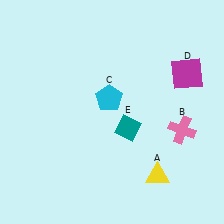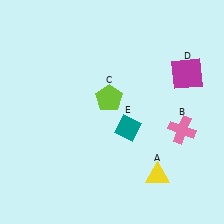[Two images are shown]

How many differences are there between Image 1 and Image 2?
There is 1 difference between the two images.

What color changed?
The pentagon (C) changed from cyan in Image 1 to lime in Image 2.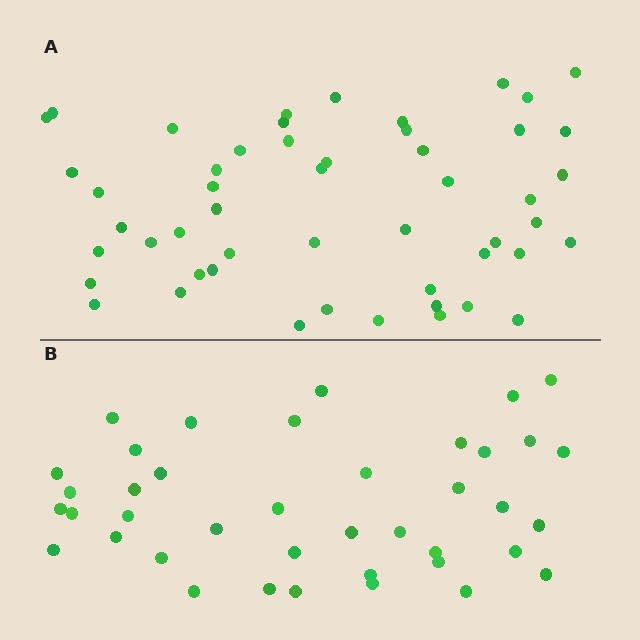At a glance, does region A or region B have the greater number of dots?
Region A (the top region) has more dots.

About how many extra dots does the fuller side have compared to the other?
Region A has roughly 12 or so more dots than region B.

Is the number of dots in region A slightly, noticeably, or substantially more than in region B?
Region A has noticeably more, but not dramatically so. The ratio is roughly 1.3 to 1.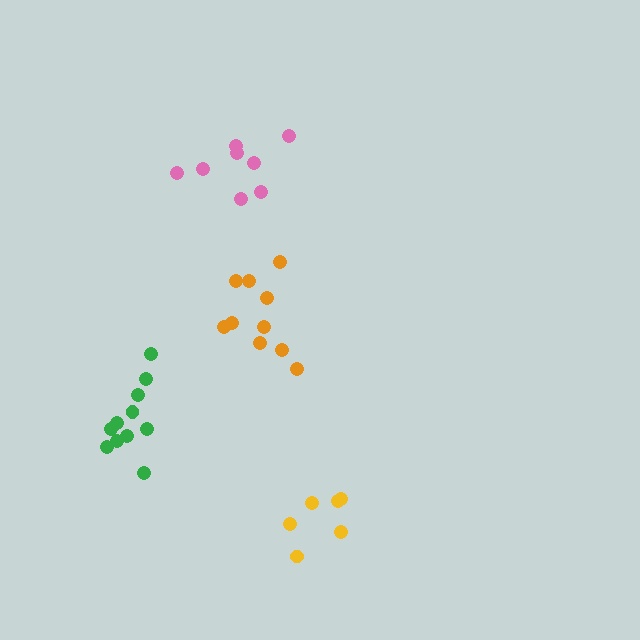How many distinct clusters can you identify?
There are 4 distinct clusters.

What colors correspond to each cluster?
The clusters are colored: yellow, orange, pink, green.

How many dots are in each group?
Group 1: 6 dots, Group 2: 10 dots, Group 3: 8 dots, Group 4: 11 dots (35 total).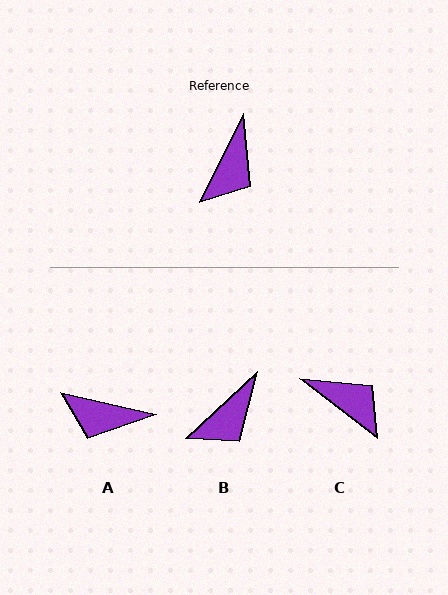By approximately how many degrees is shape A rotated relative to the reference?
Approximately 76 degrees clockwise.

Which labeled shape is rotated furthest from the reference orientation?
C, about 79 degrees away.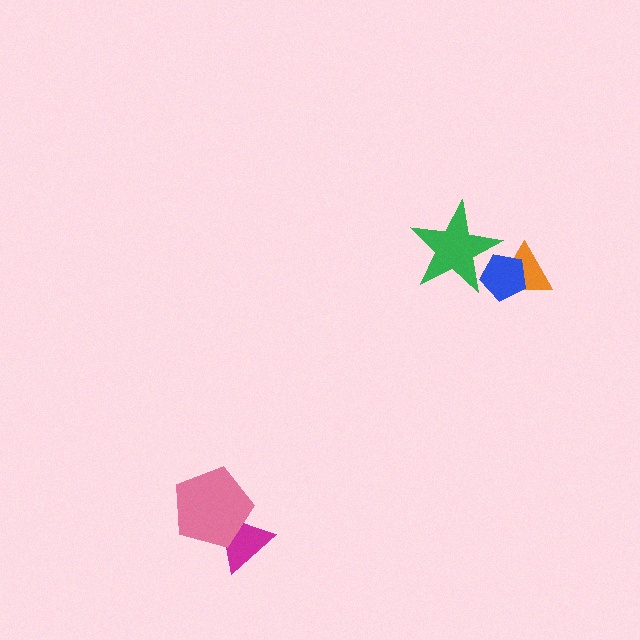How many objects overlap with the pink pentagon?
1 object overlaps with the pink pentagon.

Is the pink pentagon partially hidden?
No, no other shape covers it.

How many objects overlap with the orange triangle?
2 objects overlap with the orange triangle.